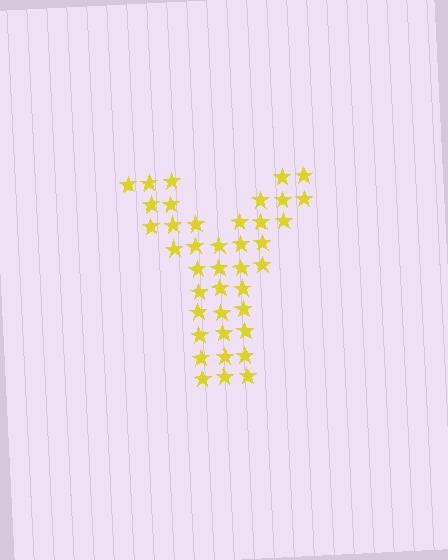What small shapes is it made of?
It is made of small stars.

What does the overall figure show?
The overall figure shows the letter Y.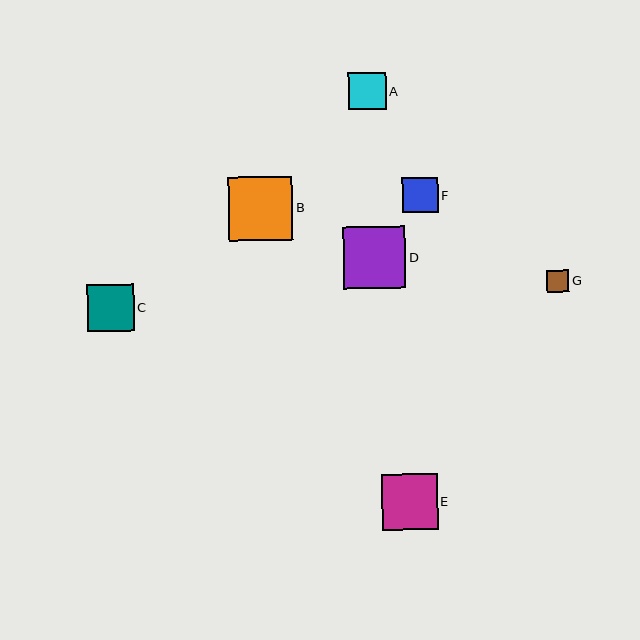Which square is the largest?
Square B is the largest with a size of approximately 64 pixels.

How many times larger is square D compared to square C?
Square D is approximately 1.3 times the size of square C.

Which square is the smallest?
Square G is the smallest with a size of approximately 22 pixels.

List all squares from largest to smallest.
From largest to smallest: B, D, E, C, A, F, G.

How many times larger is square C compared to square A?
Square C is approximately 1.3 times the size of square A.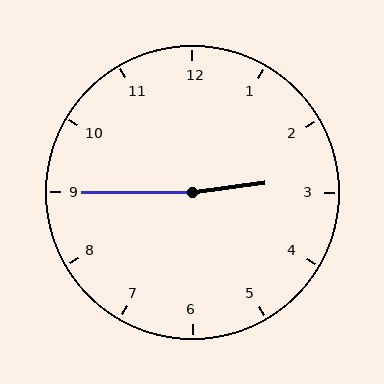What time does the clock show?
2:45.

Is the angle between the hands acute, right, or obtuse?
It is obtuse.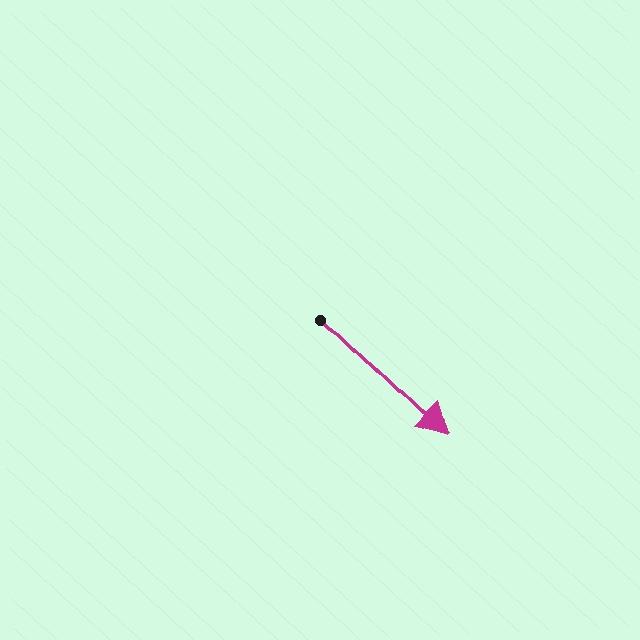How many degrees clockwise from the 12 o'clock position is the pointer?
Approximately 134 degrees.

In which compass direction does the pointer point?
Southeast.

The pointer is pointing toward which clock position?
Roughly 4 o'clock.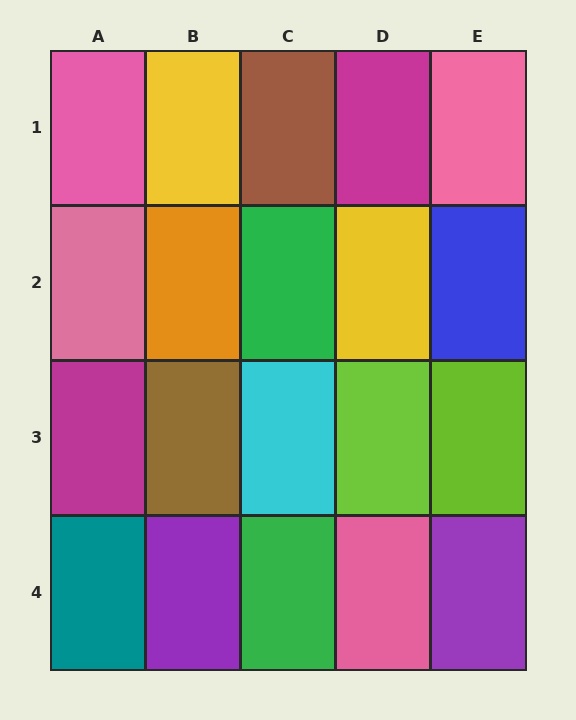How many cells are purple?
2 cells are purple.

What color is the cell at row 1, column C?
Brown.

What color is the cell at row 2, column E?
Blue.